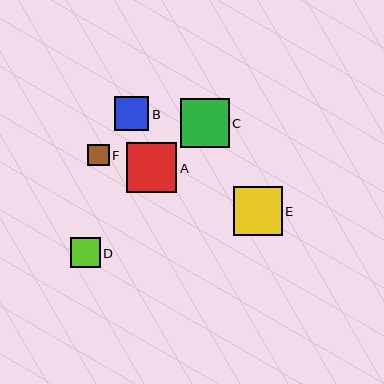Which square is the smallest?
Square F is the smallest with a size of approximately 21 pixels.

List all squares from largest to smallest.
From largest to smallest: A, C, E, B, D, F.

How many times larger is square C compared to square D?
Square C is approximately 1.6 times the size of square D.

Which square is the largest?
Square A is the largest with a size of approximately 50 pixels.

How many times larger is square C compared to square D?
Square C is approximately 1.6 times the size of square D.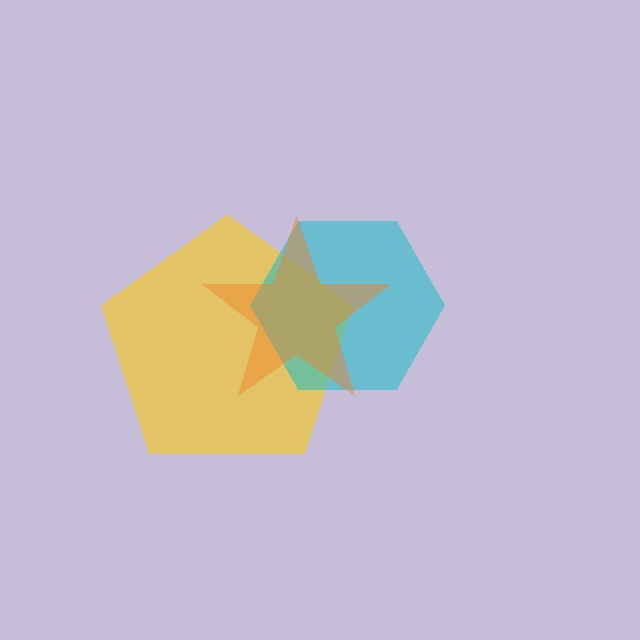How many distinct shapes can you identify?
There are 3 distinct shapes: a yellow pentagon, a cyan hexagon, an orange star.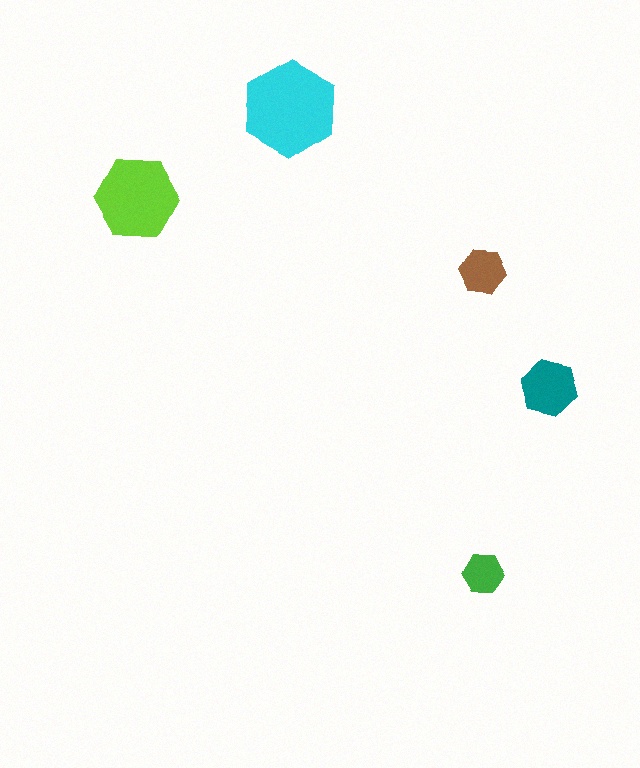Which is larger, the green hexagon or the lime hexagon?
The lime one.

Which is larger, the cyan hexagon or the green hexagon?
The cyan one.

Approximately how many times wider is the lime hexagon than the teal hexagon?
About 1.5 times wider.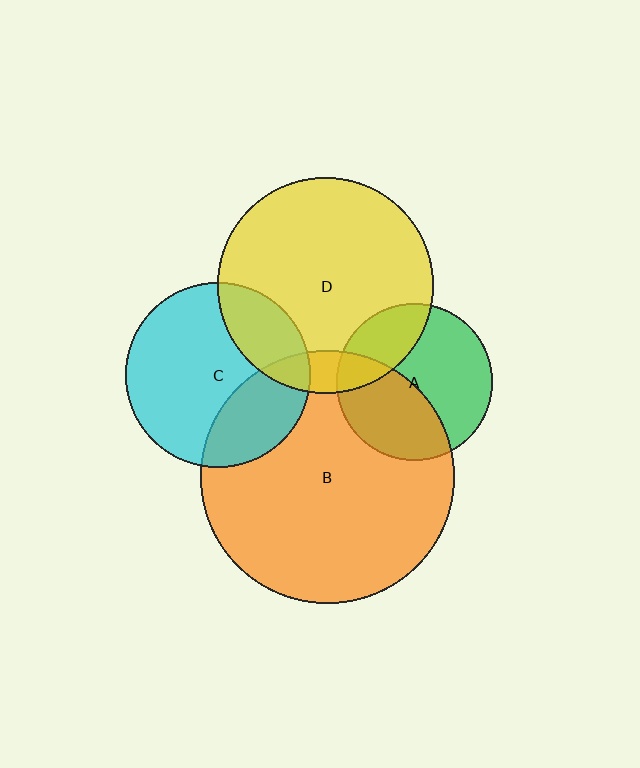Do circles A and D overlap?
Yes.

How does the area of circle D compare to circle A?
Approximately 1.9 times.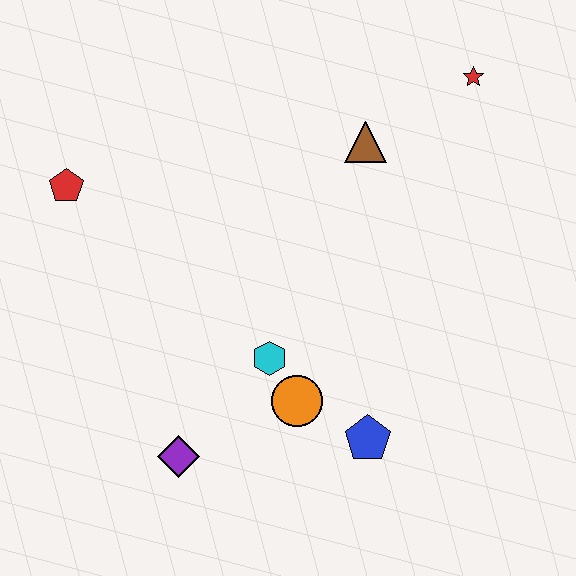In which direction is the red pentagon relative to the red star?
The red pentagon is to the left of the red star.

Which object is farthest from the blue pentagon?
The red pentagon is farthest from the blue pentagon.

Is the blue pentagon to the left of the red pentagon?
No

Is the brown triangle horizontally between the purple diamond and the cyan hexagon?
No